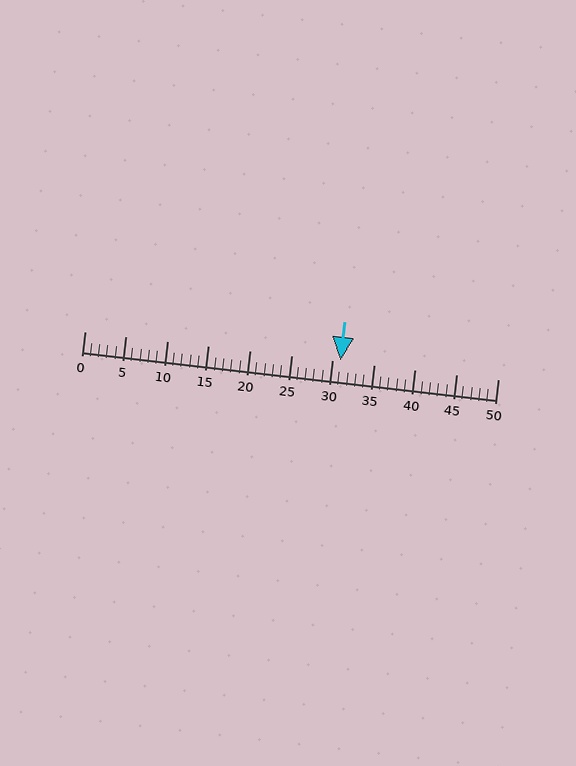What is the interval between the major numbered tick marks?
The major tick marks are spaced 5 units apart.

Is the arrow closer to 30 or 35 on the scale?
The arrow is closer to 30.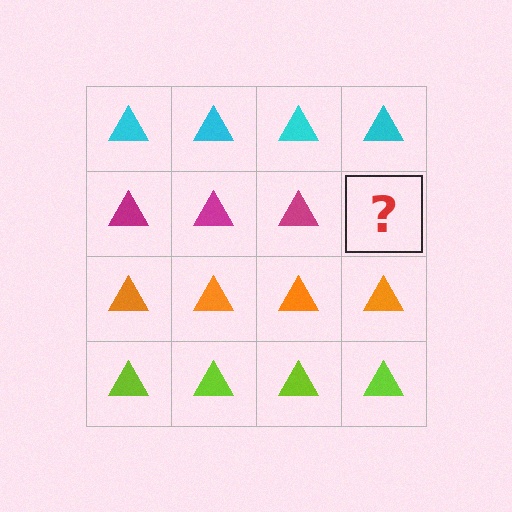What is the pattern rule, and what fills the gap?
The rule is that each row has a consistent color. The gap should be filled with a magenta triangle.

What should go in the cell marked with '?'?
The missing cell should contain a magenta triangle.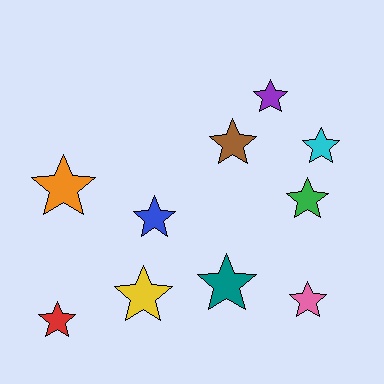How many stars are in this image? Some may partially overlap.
There are 10 stars.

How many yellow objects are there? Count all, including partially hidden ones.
There is 1 yellow object.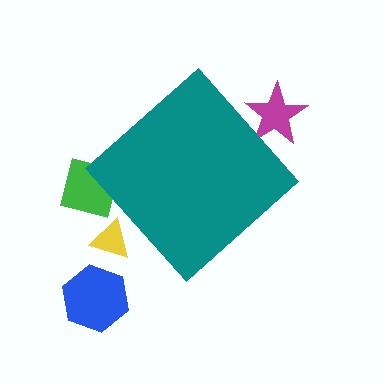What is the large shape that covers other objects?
A teal diamond.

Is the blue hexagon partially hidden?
No, the blue hexagon is fully visible.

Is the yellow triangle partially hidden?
Yes, the yellow triangle is partially hidden behind the teal diamond.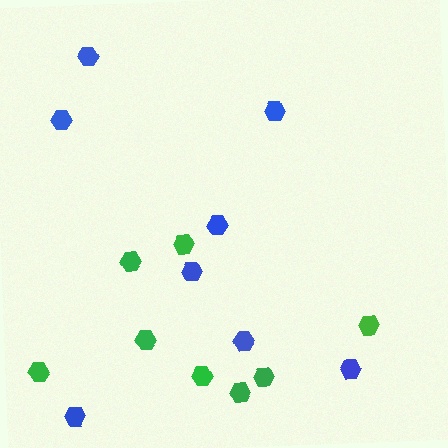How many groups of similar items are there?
There are 2 groups: one group of green hexagons (8) and one group of blue hexagons (8).